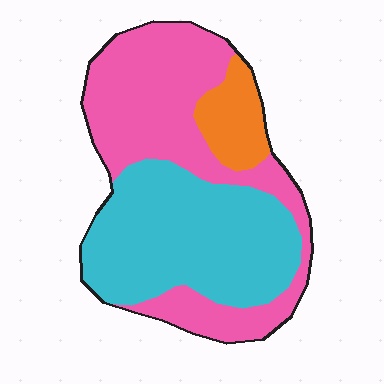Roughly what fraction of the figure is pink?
Pink covers 46% of the figure.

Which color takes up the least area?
Orange, at roughly 10%.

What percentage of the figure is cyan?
Cyan covers about 45% of the figure.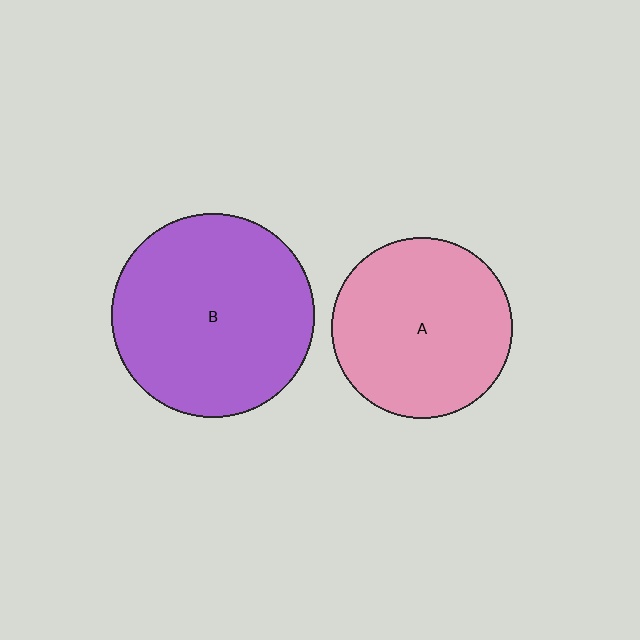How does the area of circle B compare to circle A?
Approximately 1.3 times.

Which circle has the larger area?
Circle B (purple).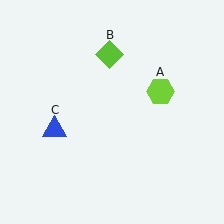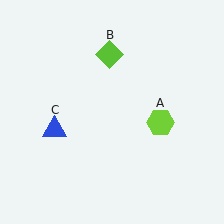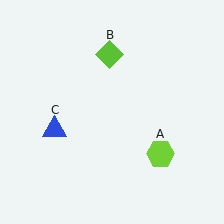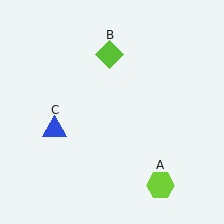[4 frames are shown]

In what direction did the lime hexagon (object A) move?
The lime hexagon (object A) moved down.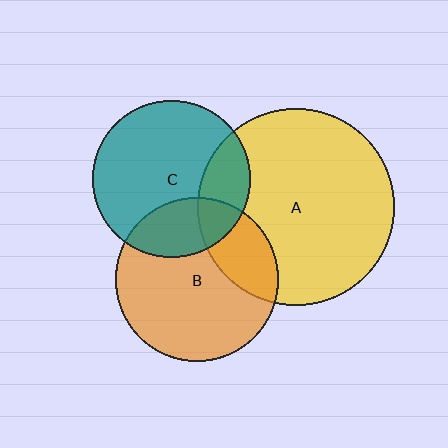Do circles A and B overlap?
Yes.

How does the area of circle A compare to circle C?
Approximately 1.6 times.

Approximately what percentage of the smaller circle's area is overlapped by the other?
Approximately 25%.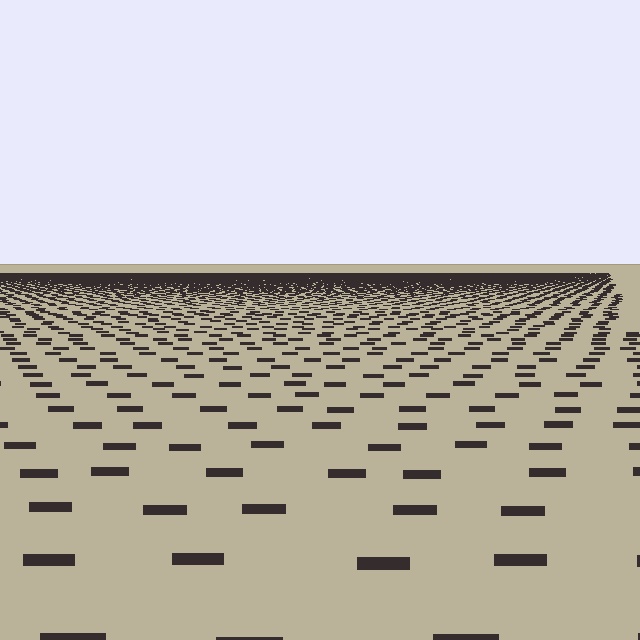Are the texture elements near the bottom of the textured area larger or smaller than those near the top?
Larger. Near the bottom, elements are closer to the viewer and appear at a bigger on-screen size.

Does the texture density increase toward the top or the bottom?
Density increases toward the top.